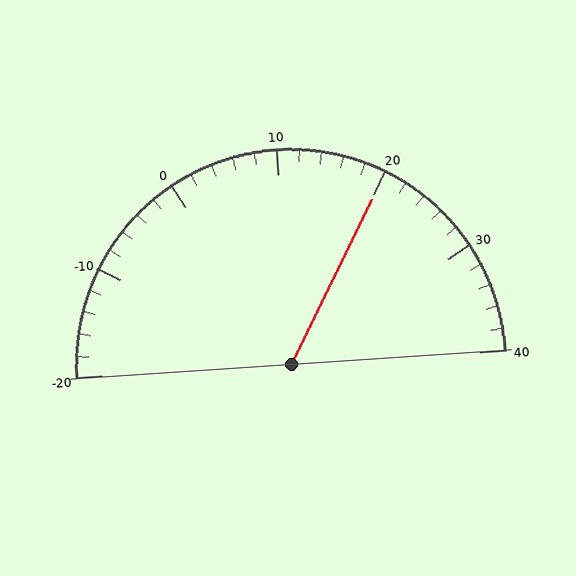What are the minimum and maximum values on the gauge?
The gauge ranges from -20 to 40.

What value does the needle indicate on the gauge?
The needle indicates approximately 20.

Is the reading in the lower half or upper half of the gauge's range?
The reading is in the upper half of the range (-20 to 40).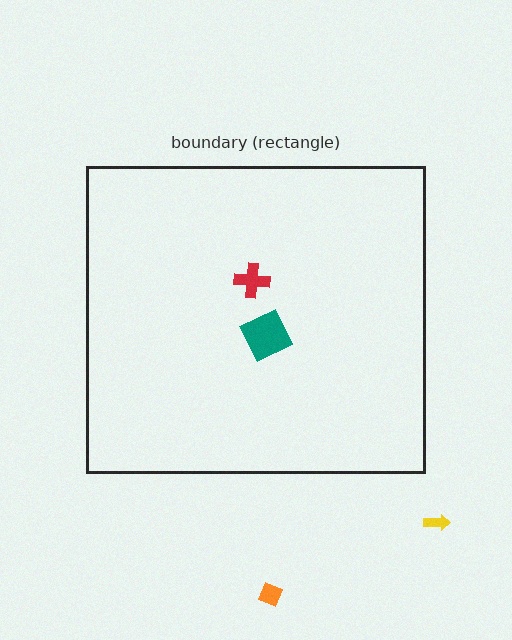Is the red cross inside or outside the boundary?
Inside.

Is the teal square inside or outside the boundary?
Inside.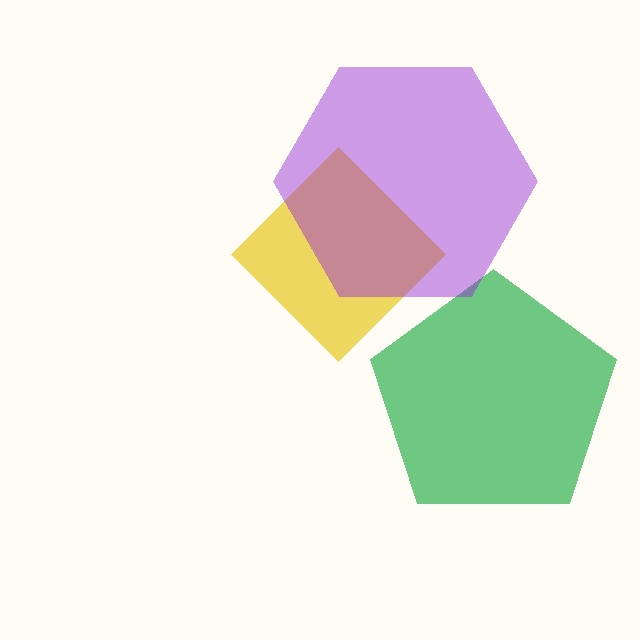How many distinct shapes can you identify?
There are 3 distinct shapes: a yellow diamond, a green pentagon, a purple hexagon.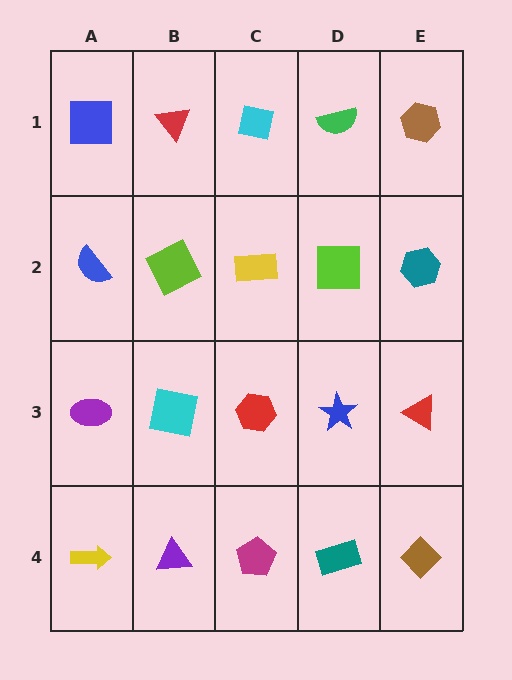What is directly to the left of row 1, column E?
A green semicircle.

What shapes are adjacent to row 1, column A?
A blue semicircle (row 2, column A), a red triangle (row 1, column B).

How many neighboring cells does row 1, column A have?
2.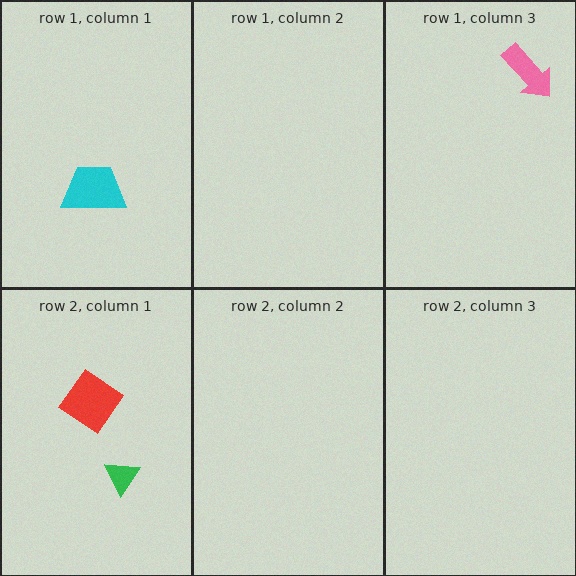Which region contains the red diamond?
The row 2, column 1 region.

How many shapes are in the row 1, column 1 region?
1.